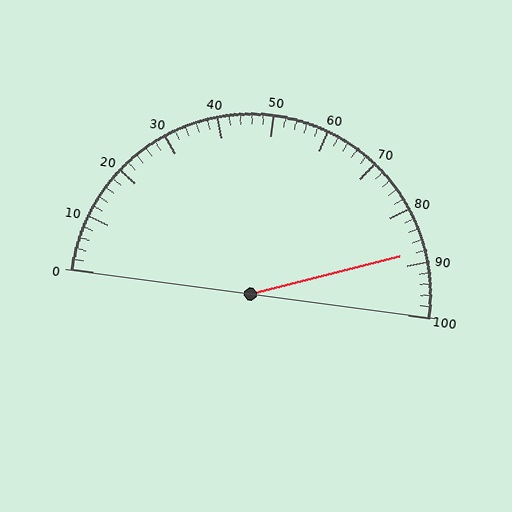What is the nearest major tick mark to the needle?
The nearest major tick mark is 90.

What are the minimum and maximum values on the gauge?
The gauge ranges from 0 to 100.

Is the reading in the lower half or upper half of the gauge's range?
The reading is in the upper half of the range (0 to 100).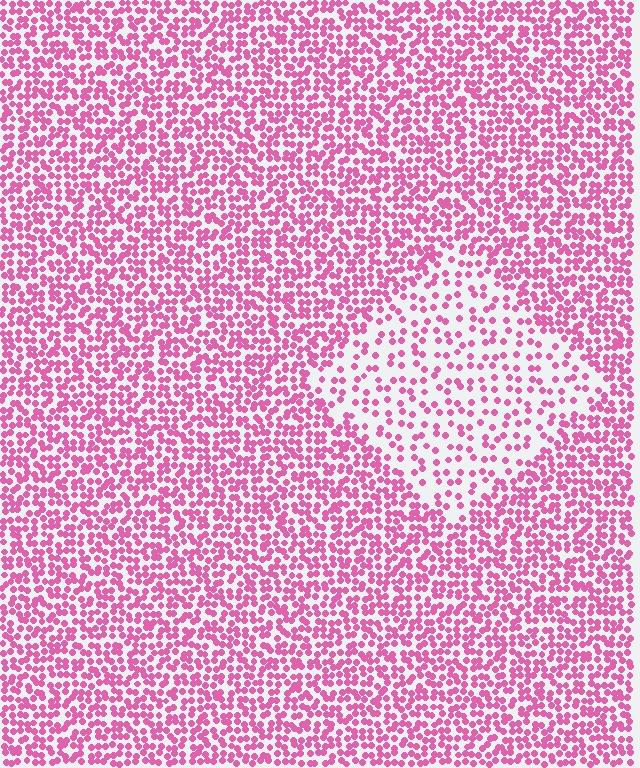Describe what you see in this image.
The image contains small pink elements arranged at two different densities. A diamond-shaped region is visible where the elements are less densely packed than the surrounding area.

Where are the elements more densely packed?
The elements are more densely packed outside the diamond boundary.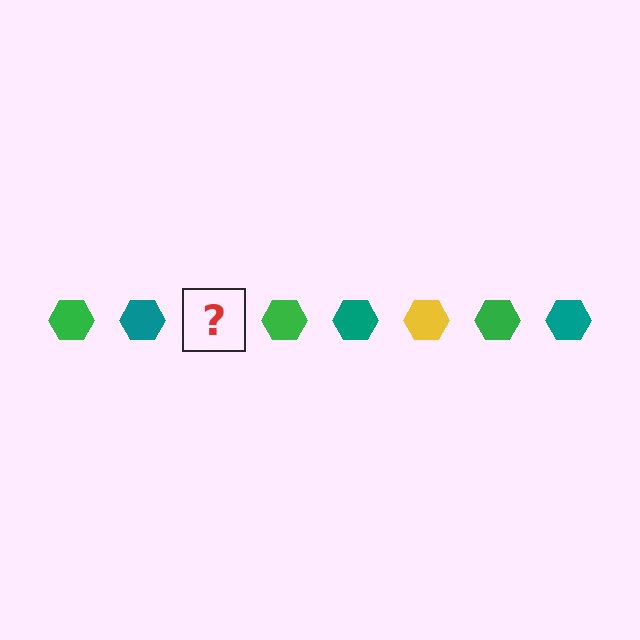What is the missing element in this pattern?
The missing element is a yellow hexagon.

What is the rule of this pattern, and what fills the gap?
The rule is that the pattern cycles through green, teal, yellow hexagons. The gap should be filled with a yellow hexagon.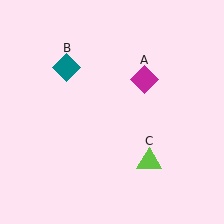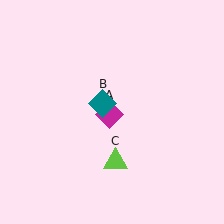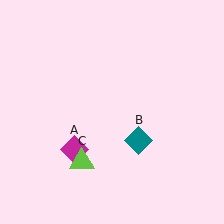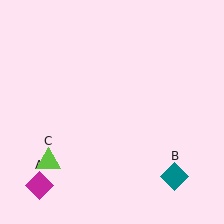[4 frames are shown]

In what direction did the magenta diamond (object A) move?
The magenta diamond (object A) moved down and to the left.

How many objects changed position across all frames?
3 objects changed position: magenta diamond (object A), teal diamond (object B), lime triangle (object C).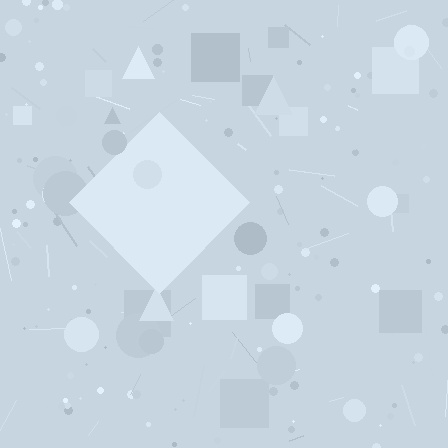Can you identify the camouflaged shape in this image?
The camouflaged shape is a diamond.